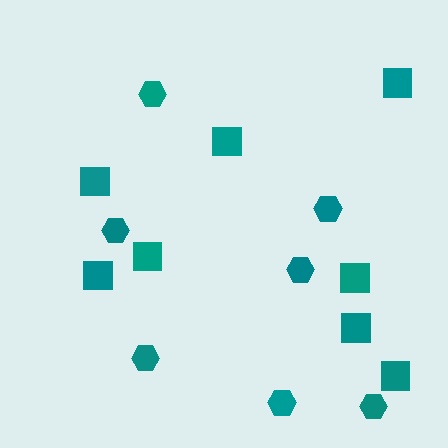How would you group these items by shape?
There are 2 groups: one group of squares (8) and one group of hexagons (7).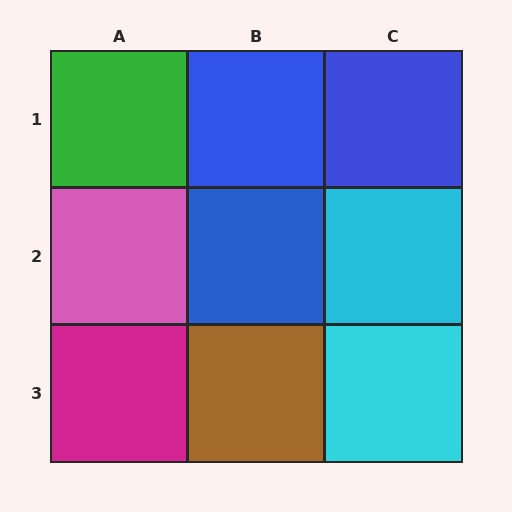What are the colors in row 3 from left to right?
Magenta, brown, cyan.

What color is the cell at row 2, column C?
Cyan.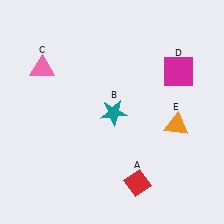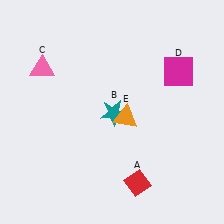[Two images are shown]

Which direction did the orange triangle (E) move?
The orange triangle (E) moved left.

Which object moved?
The orange triangle (E) moved left.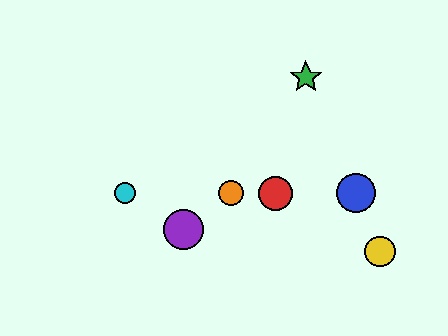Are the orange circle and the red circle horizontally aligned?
Yes, both are at y≈193.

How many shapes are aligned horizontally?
4 shapes (the red circle, the blue circle, the orange circle, the cyan circle) are aligned horizontally.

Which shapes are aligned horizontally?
The red circle, the blue circle, the orange circle, the cyan circle are aligned horizontally.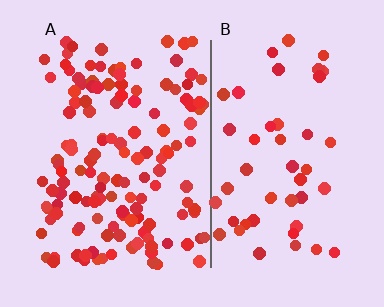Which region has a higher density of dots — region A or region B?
A (the left).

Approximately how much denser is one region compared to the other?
Approximately 2.8× — region A over region B.